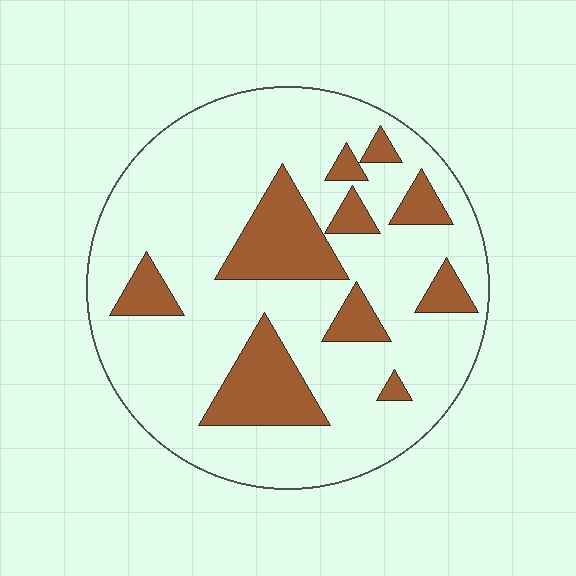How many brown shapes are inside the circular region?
10.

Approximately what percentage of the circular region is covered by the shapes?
Approximately 20%.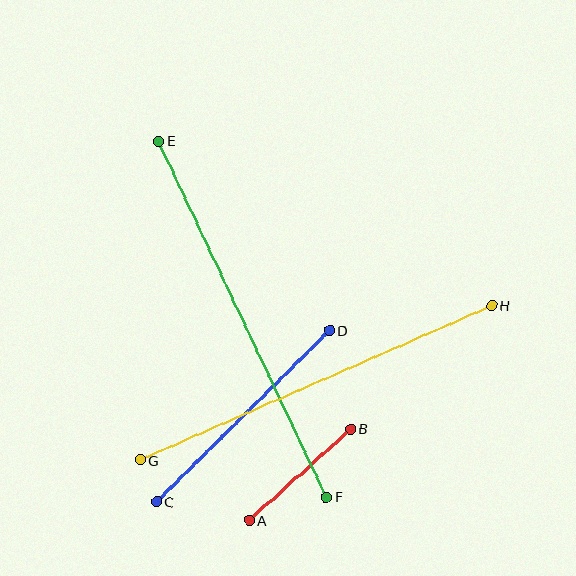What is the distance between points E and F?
The distance is approximately 393 pixels.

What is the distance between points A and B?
The distance is approximately 137 pixels.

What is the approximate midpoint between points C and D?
The midpoint is at approximately (243, 416) pixels.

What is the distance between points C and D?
The distance is approximately 243 pixels.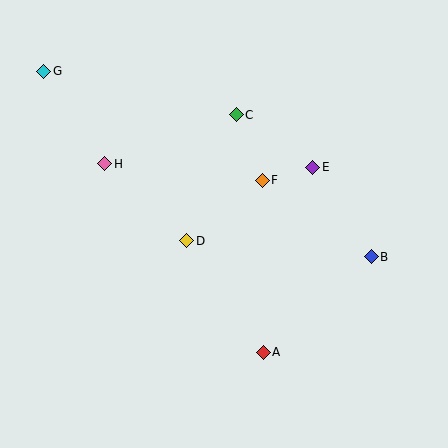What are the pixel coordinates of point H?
Point H is at (105, 164).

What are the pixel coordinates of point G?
Point G is at (44, 71).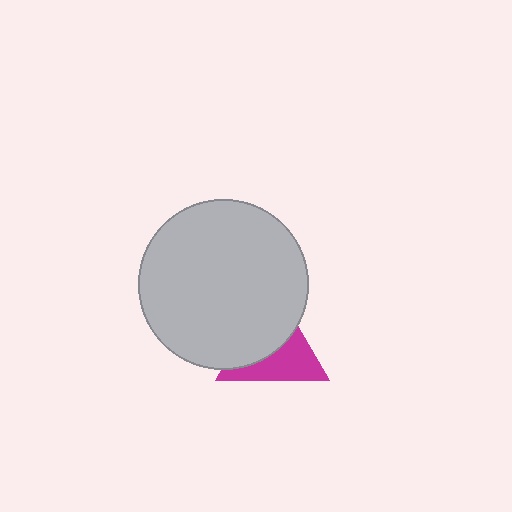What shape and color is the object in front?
The object in front is a light gray circle.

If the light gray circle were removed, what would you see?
You would see the complete magenta triangle.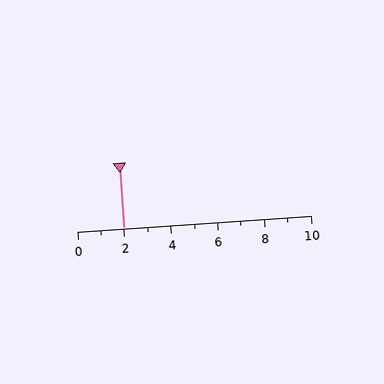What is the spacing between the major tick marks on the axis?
The major ticks are spaced 2 apart.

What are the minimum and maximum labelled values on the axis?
The axis runs from 0 to 10.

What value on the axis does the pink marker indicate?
The marker indicates approximately 2.